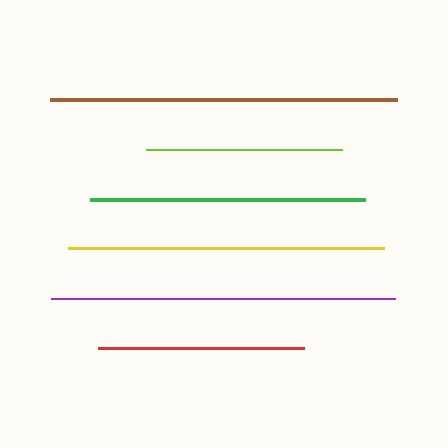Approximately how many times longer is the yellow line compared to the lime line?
The yellow line is approximately 1.6 times the length of the lime line.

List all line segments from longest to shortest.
From longest to shortest: brown, purple, yellow, green, red, lime.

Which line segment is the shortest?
The lime line is the shortest at approximately 196 pixels.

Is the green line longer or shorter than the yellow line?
The yellow line is longer than the green line.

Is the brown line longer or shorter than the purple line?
The brown line is longer than the purple line.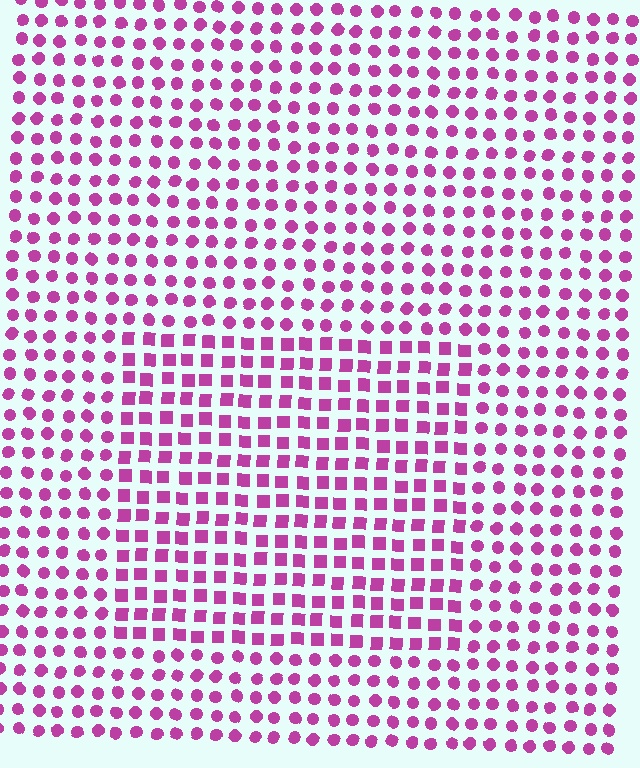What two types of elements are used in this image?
The image uses squares inside the rectangle region and circles outside it.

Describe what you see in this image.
The image is filled with small magenta elements arranged in a uniform grid. A rectangle-shaped region contains squares, while the surrounding area contains circles. The boundary is defined purely by the change in element shape.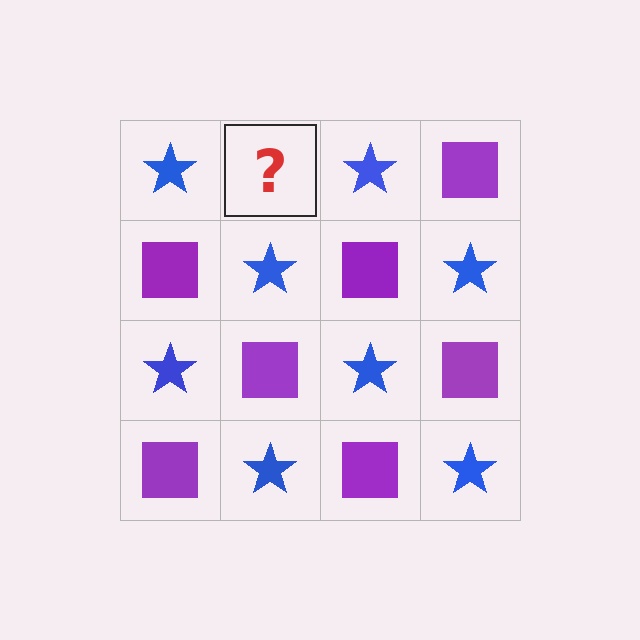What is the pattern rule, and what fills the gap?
The rule is that it alternates blue star and purple square in a checkerboard pattern. The gap should be filled with a purple square.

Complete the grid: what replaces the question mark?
The question mark should be replaced with a purple square.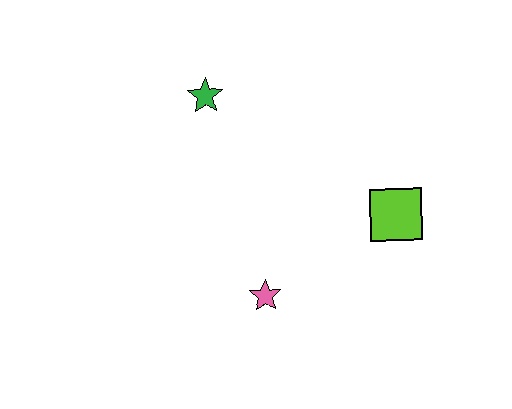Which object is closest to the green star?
The pink star is closest to the green star.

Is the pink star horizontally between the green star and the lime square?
Yes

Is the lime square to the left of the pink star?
No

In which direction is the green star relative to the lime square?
The green star is to the left of the lime square.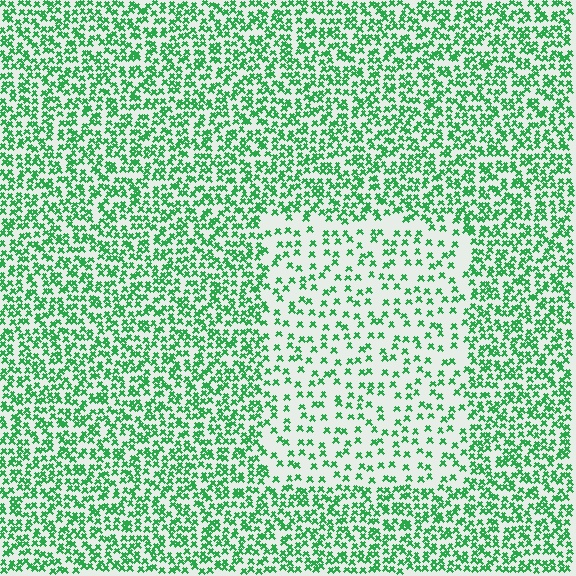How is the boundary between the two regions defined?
The boundary is defined by a change in element density (approximately 2.2x ratio). All elements are the same color, size, and shape.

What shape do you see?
I see a rectangle.